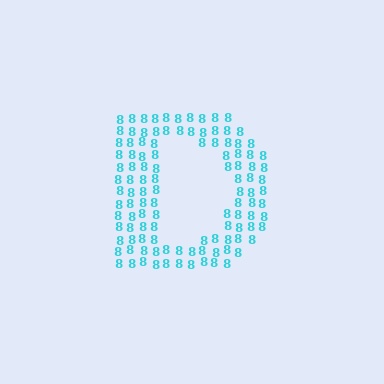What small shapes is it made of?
It is made of small digit 8's.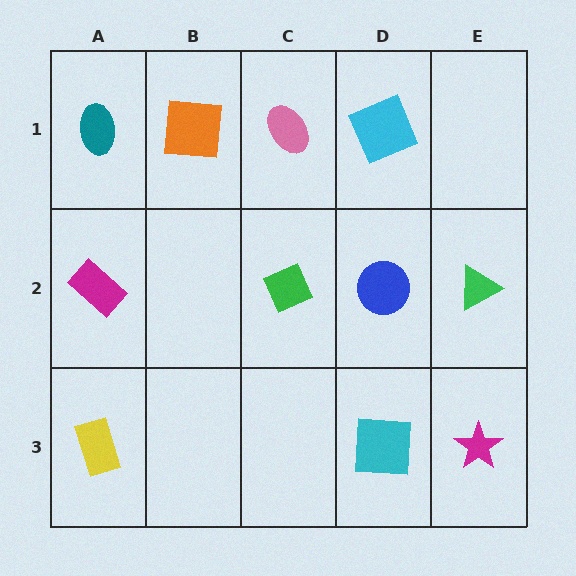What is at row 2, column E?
A green triangle.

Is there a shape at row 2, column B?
No, that cell is empty.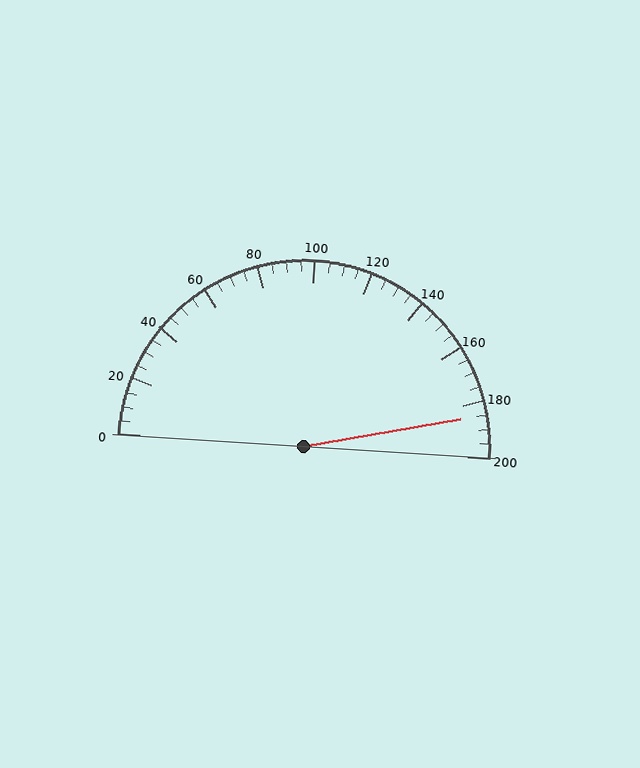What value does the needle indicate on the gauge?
The needle indicates approximately 185.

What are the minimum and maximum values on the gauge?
The gauge ranges from 0 to 200.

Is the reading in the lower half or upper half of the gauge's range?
The reading is in the upper half of the range (0 to 200).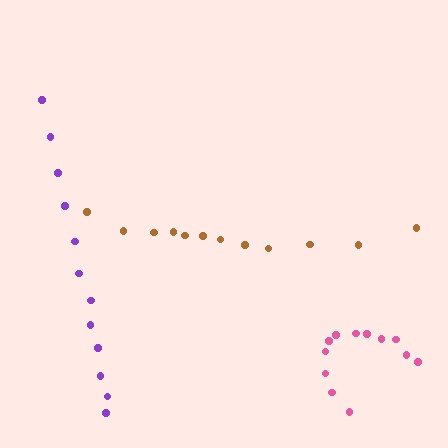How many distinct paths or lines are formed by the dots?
There are 3 distinct paths.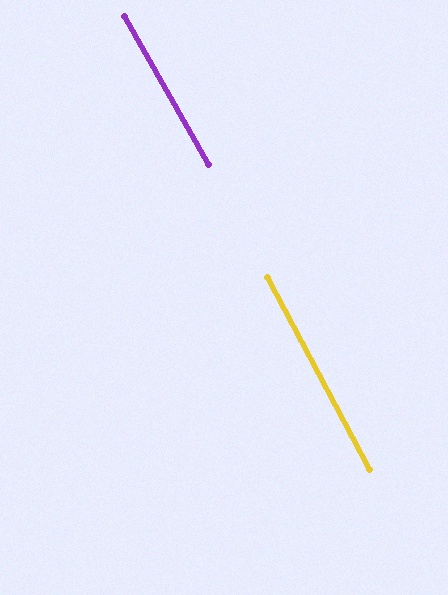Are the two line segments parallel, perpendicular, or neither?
Parallel — their directions differ by only 1.6°.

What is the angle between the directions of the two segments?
Approximately 2 degrees.